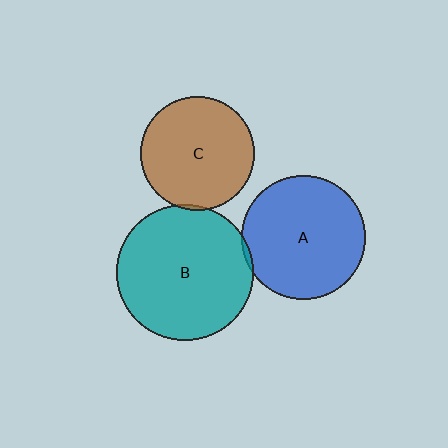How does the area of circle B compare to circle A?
Approximately 1.2 times.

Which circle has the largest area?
Circle B (teal).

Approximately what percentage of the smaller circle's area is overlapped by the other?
Approximately 5%.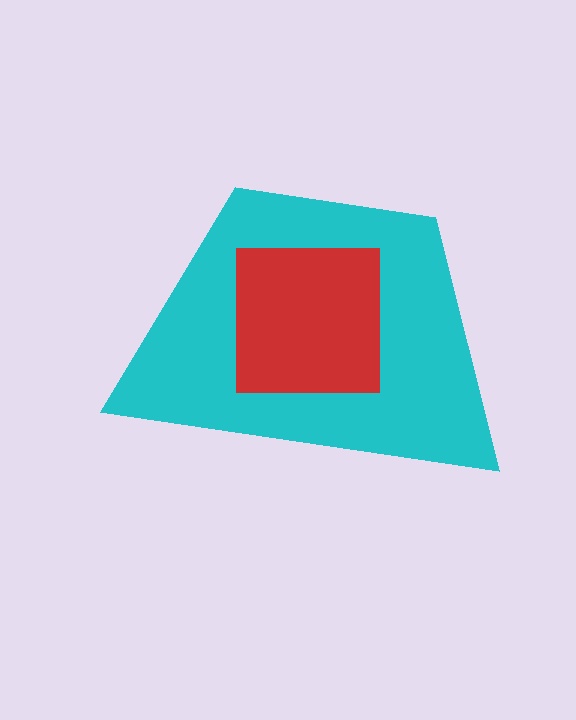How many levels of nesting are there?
2.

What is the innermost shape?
The red square.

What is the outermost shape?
The cyan trapezoid.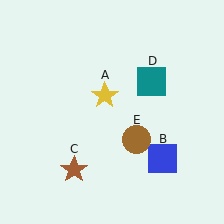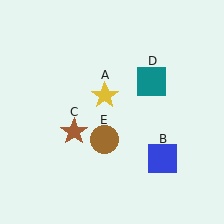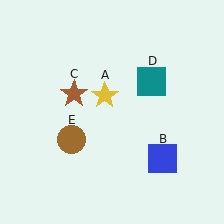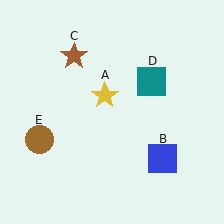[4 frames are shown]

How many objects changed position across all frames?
2 objects changed position: brown star (object C), brown circle (object E).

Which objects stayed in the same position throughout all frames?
Yellow star (object A) and blue square (object B) and teal square (object D) remained stationary.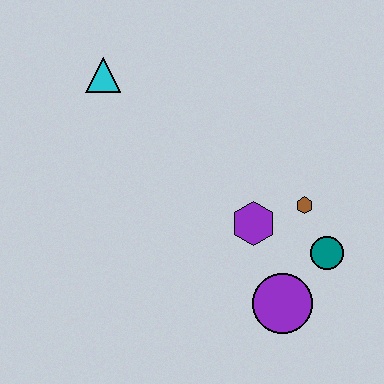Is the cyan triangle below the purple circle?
No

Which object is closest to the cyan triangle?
The purple hexagon is closest to the cyan triangle.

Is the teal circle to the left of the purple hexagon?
No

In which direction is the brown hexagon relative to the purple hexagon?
The brown hexagon is to the right of the purple hexagon.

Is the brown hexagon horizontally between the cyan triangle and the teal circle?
Yes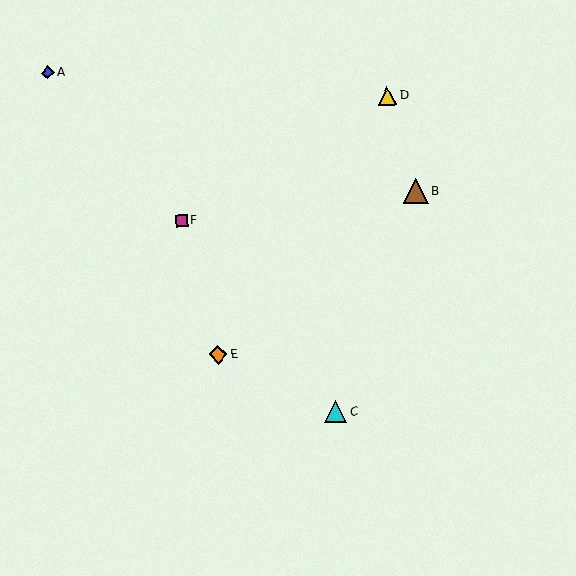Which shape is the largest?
The brown triangle (labeled B) is the largest.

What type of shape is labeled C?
Shape C is a cyan triangle.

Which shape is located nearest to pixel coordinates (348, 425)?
The cyan triangle (labeled C) at (335, 412) is nearest to that location.